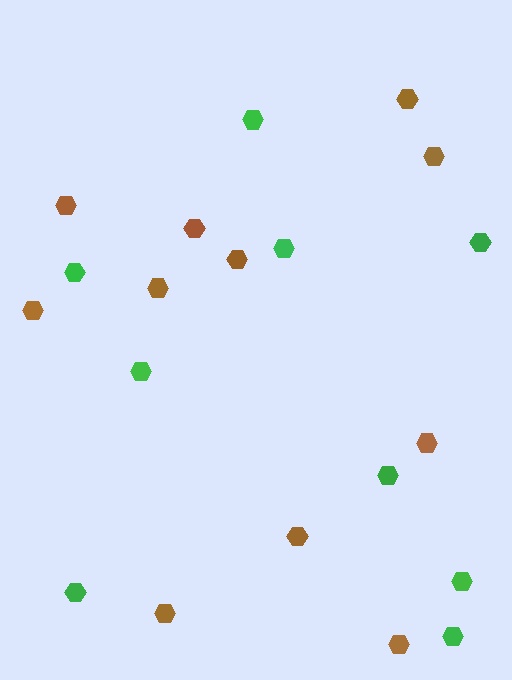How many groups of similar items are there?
There are 2 groups: one group of brown hexagons (11) and one group of green hexagons (9).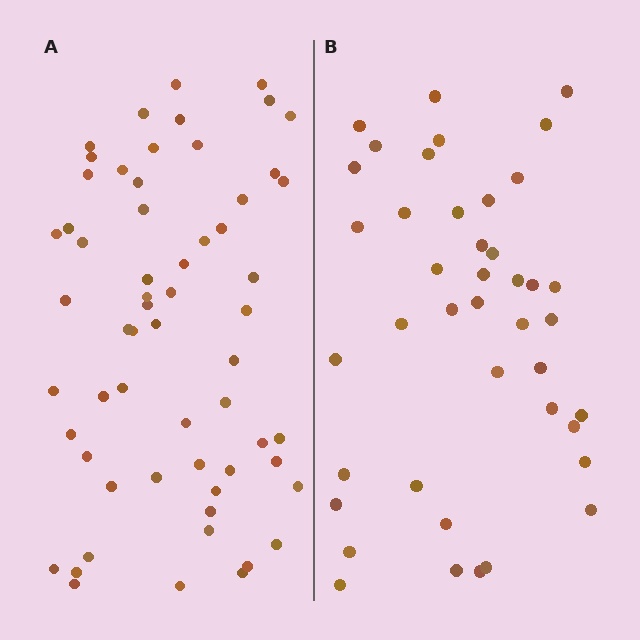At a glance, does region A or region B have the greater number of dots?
Region A (the left region) has more dots.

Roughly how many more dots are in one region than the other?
Region A has approximately 20 more dots than region B.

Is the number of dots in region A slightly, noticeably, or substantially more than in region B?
Region A has noticeably more, but not dramatically so. The ratio is roughly 1.4 to 1.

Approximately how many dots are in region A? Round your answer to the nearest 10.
About 60 dots.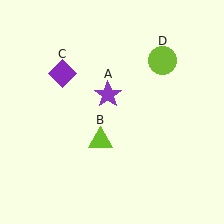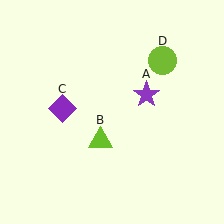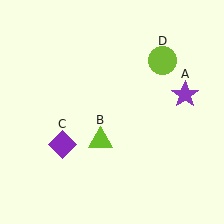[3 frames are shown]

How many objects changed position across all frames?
2 objects changed position: purple star (object A), purple diamond (object C).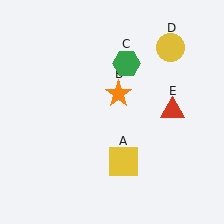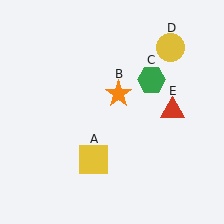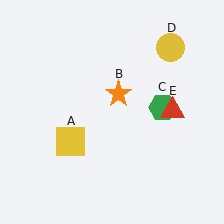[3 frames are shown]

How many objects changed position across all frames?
2 objects changed position: yellow square (object A), green hexagon (object C).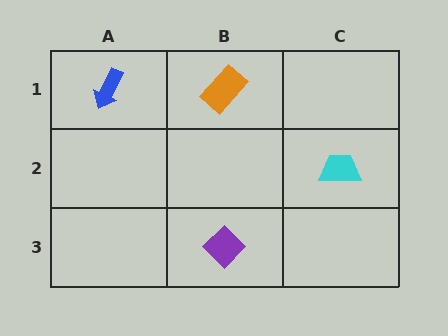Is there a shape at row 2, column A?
No, that cell is empty.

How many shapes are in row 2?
1 shape.